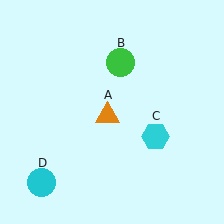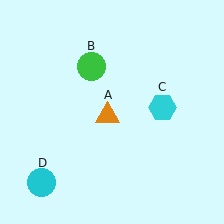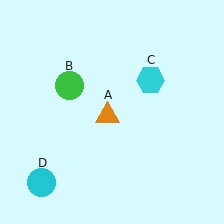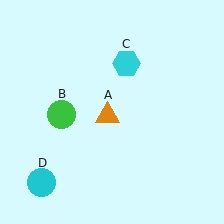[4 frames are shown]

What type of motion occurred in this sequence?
The green circle (object B), cyan hexagon (object C) rotated counterclockwise around the center of the scene.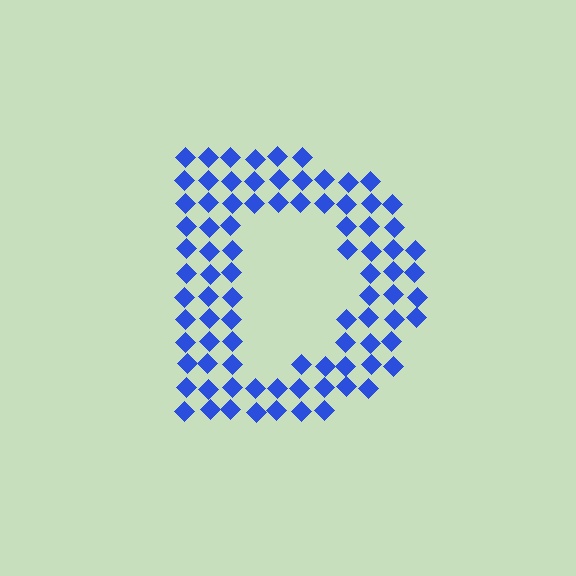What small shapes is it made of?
It is made of small diamonds.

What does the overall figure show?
The overall figure shows the letter D.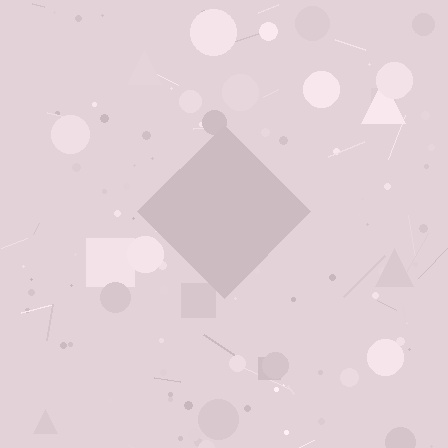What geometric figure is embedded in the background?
A diamond is embedded in the background.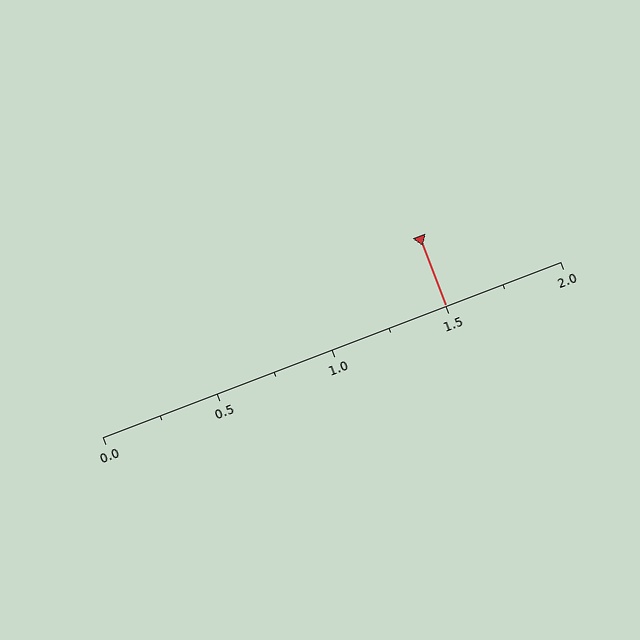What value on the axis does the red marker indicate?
The marker indicates approximately 1.5.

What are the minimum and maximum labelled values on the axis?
The axis runs from 0.0 to 2.0.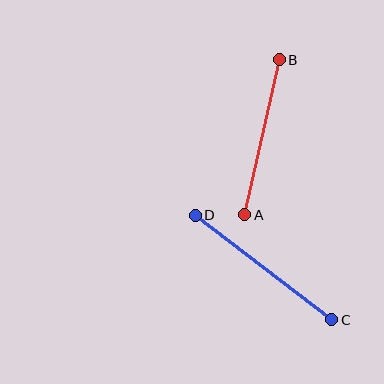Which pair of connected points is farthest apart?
Points C and D are farthest apart.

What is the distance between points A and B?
The distance is approximately 159 pixels.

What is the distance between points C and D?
The distance is approximately 172 pixels.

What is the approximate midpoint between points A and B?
The midpoint is at approximately (262, 137) pixels.